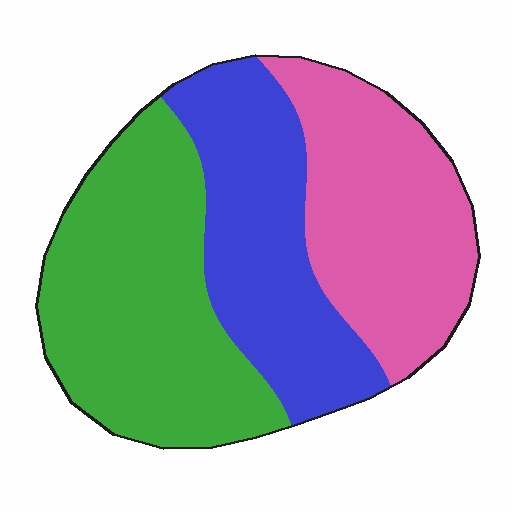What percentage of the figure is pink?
Pink covers 31% of the figure.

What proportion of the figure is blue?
Blue covers roughly 30% of the figure.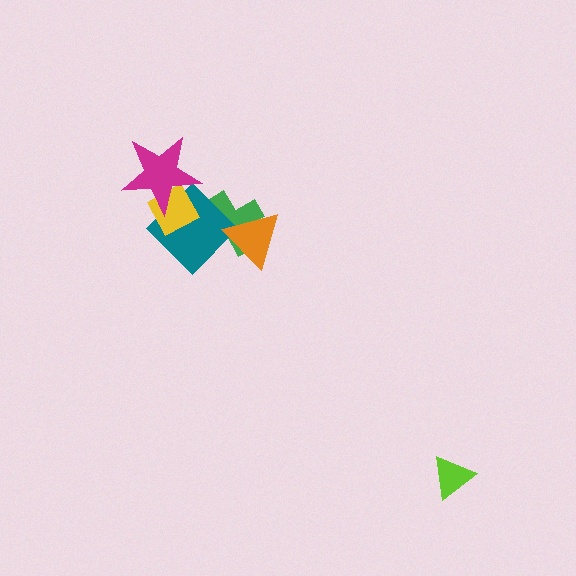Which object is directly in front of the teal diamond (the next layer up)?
The yellow diamond is directly in front of the teal diamond.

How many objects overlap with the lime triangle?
0 objects overlap with the lime triangle.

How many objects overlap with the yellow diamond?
2 objects overlap with the yellow diamond.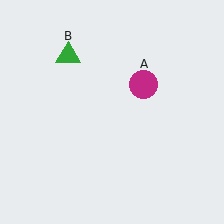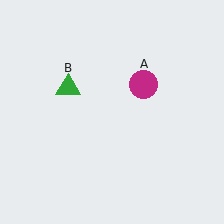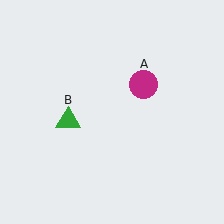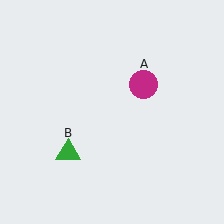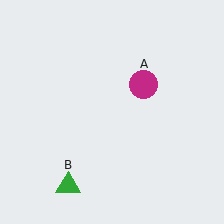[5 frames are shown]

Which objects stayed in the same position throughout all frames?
Magenta circle (object A) remained stationary.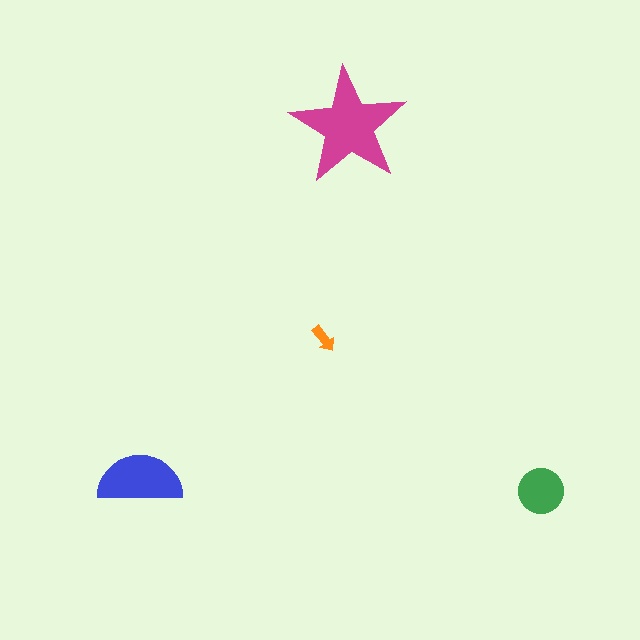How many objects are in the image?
There are 4 objects in the image.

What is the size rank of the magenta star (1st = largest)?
1st.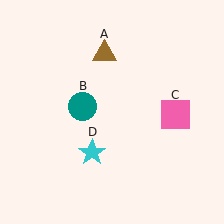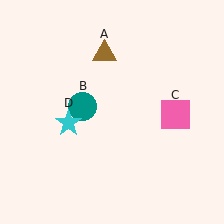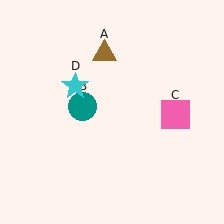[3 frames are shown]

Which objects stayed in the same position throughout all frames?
Brown triangle (object A) and teal circle (object B) and pink square (object C) remained stationary.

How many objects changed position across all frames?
1 object changed position: cyan star (object D).